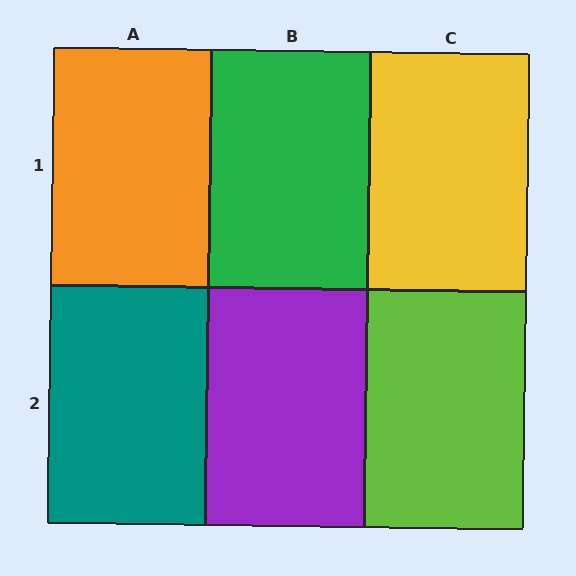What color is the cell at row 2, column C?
Lime.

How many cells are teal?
1 cell is teal.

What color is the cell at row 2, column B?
Purple.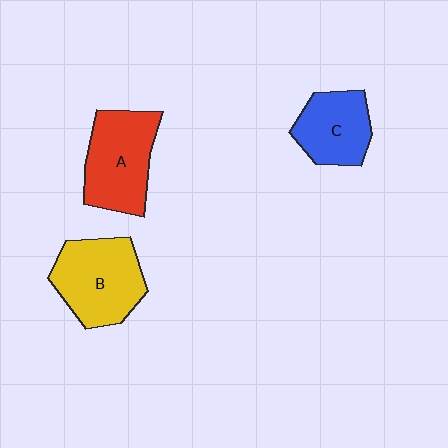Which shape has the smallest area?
Shape C (blue).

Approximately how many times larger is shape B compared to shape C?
Approximately 1.3 times.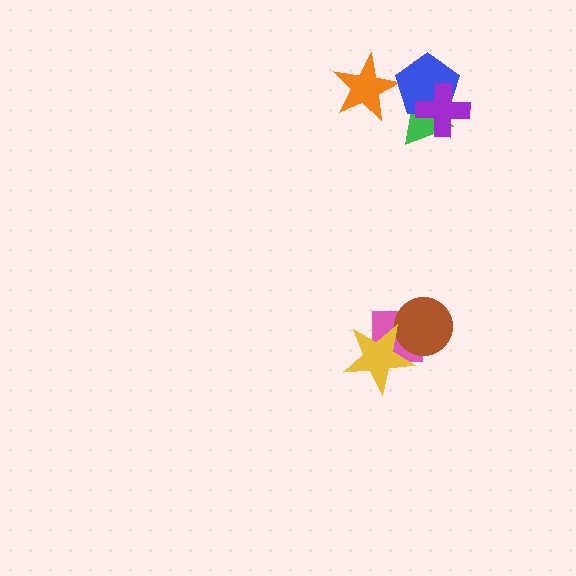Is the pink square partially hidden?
Yes, it is partially covered by another shape.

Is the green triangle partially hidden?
Yes, it is partially covered by another shape.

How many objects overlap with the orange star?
1 object overlaps with the orange star.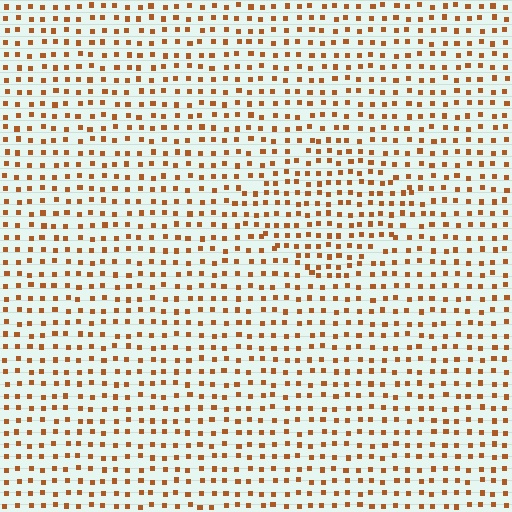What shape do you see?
I see a diamond.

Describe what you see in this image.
The image contains small brown elements arranged at two different densities. A diamond-shaped region is visible where the elements are more densely packed than the surrounding area.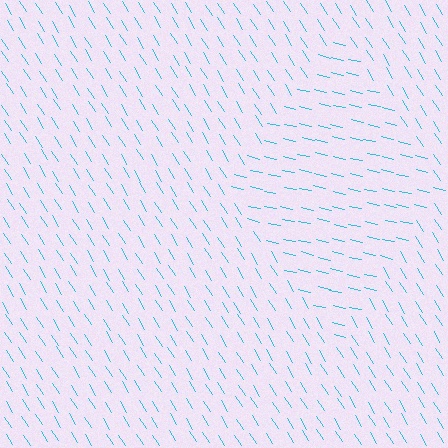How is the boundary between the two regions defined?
The boundary is defined purely by a change in line orientation (approximately 45 degrees difference). All lines are the same color and thickness.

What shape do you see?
I see a diamond.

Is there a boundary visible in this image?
Yes, there is a texture boundary formed by a change in line orientation.